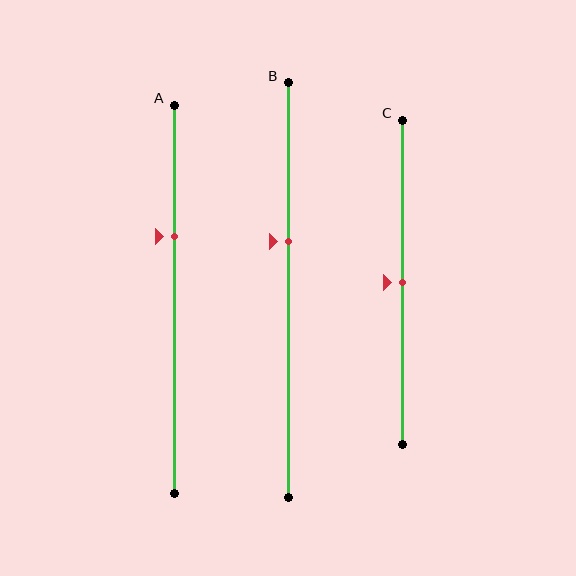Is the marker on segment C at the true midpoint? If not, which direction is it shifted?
Yes, the marker on segment C is at the true midpoint.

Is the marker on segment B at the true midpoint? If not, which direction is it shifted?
No, the marker on segment B is shifted upward by about 12% of the segment length.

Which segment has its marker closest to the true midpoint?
Segment C has its marker closest to the true midpoint.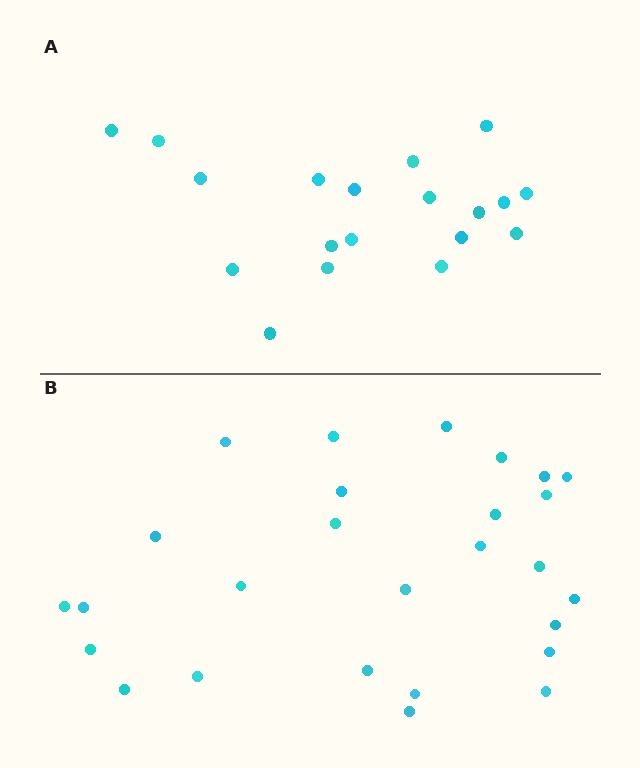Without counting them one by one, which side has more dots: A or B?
Region B (the bottom region) has more dots.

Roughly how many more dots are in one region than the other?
Region B has roughly 8 or so more dots than region A.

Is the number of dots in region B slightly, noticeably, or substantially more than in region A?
Region B has noticeably more, but not dramatically so. The ratio is roughly 1.4 to 1.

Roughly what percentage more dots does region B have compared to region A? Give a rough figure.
About 40% more.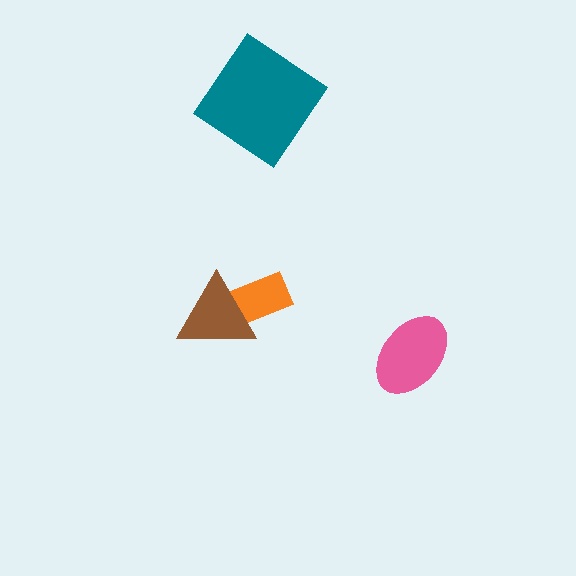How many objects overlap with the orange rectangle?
1 object overlaps with the orange rectangle.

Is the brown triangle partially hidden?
No, no other shape covers it.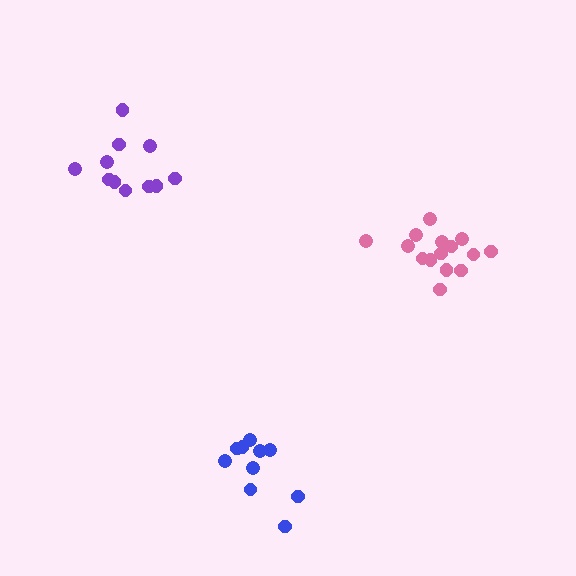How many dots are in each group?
Group 1: 11 dots, Group 2: 15 dots, Group 3: 10 dots (36 total).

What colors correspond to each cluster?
The clusters are colored: purple, pink, blue.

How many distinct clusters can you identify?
There are 3 distinct clusters.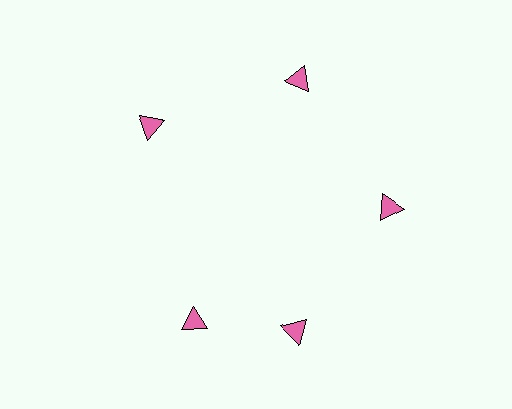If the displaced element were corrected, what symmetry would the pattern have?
It would have 5-fold rotational symmetry — the pattern would map onto itself every 72 degrees.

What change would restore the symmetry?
The symmetry would be restored by rotating it back into even spacing with its neighbors so that all 5 triangles sit at equal angles and equal distance from the center.